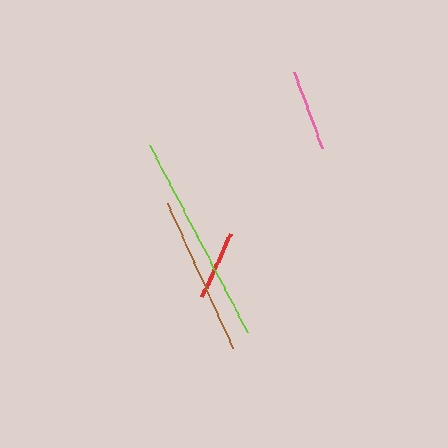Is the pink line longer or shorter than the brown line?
The brown line is longer than the pink line.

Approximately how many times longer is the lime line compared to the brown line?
The lime line is approximately 1.3 times the length of the brown line.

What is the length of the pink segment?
The pink segment is approximately 81 pixels long.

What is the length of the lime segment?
The lime segment is approximately 212 pixels long.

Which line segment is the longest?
The lime line is the longest at approximately 212 pixels.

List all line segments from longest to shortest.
From longest to shortest: lime, brown, pink, red.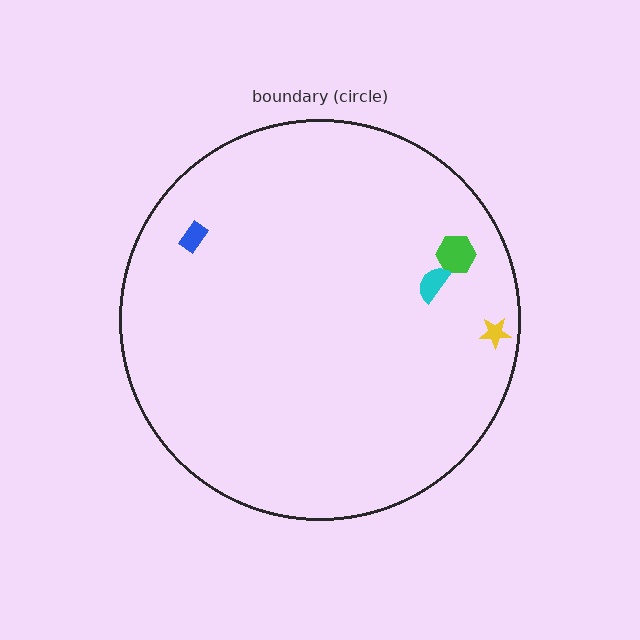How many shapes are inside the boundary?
4 inside, 0 outside.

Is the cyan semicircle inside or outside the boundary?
Inside.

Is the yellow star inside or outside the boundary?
Inside.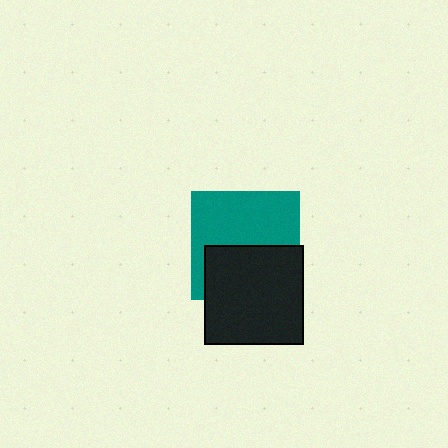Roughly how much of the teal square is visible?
About half of it is visible (roughly 56%).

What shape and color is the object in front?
The object in front is a black square.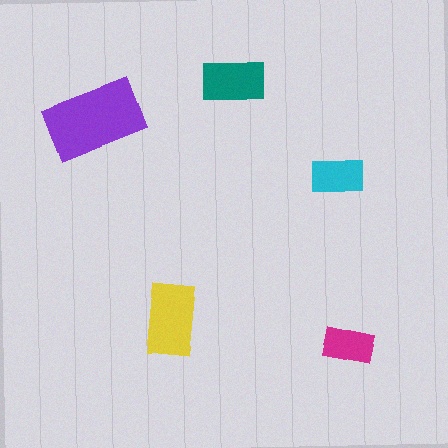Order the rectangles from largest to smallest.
the purple one, the yellow one, the teal one, the cyan one, the magenta one.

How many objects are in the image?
There are 5 objects in the image.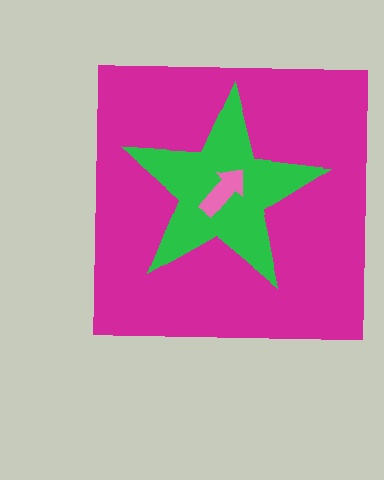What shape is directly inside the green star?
The pink arrow.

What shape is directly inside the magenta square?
The green star.